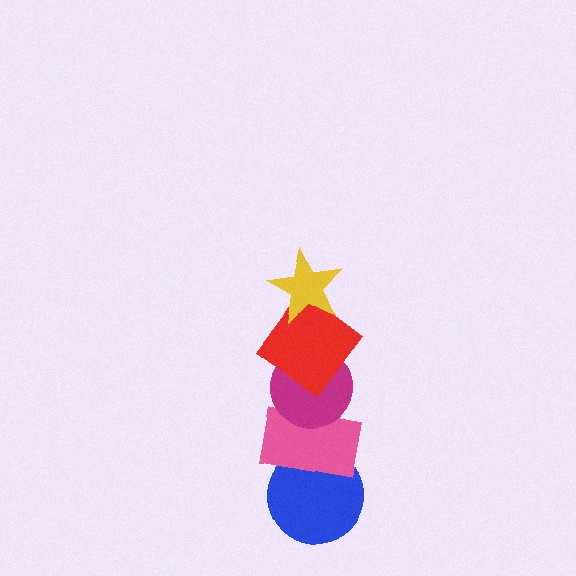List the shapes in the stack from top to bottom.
From top to bottom: the yellow star, the red diamond, the magenta circle, the pink rectangle, the blue circle.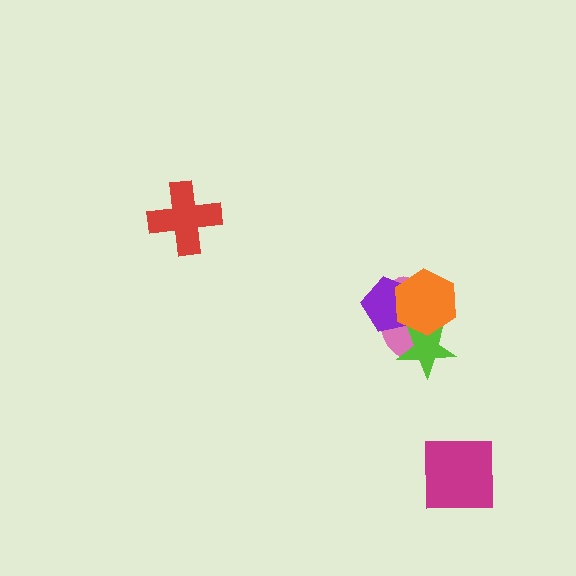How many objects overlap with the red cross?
0 objects overlap with the red cross.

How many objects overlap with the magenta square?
0 objects overlap with the magenta square.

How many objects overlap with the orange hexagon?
3 objects overlap with the orange hexagon.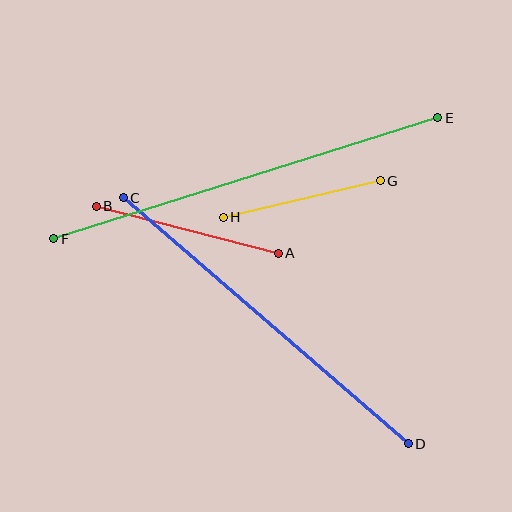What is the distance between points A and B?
The distance is approximately 188 pixels.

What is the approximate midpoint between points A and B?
The midpoint is at approximately (187, 230) pixels.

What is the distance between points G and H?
The distance is approximately 161 pixels.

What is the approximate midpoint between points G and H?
The midpoint is at approximately (302, 199) pixels.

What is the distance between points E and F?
The distance is approximately 403 pixels.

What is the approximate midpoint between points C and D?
The midpoint is at approximately (266, 321) pixels.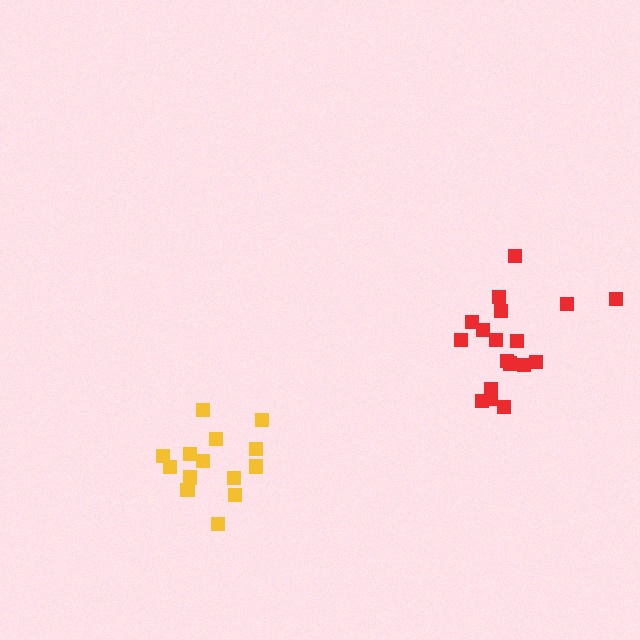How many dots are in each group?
Group 1: 14 dots, Group 2: 18 dots (32 total).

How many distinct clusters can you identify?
There are 2 distinct clusters.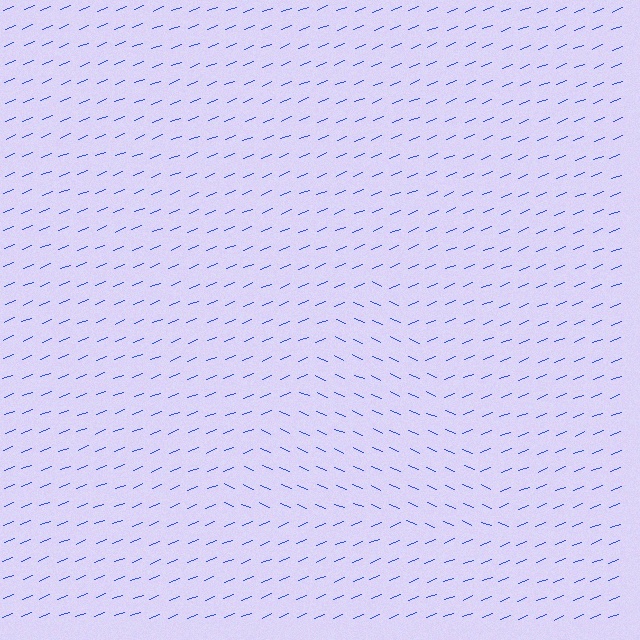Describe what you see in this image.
The image is filled with small blue line segments. A triangle region in the image has lines oriented differently from the surrounding lines, creating a visible texture boundary.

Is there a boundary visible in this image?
Yes, there is a texture boundary formed by a change in line orientation.